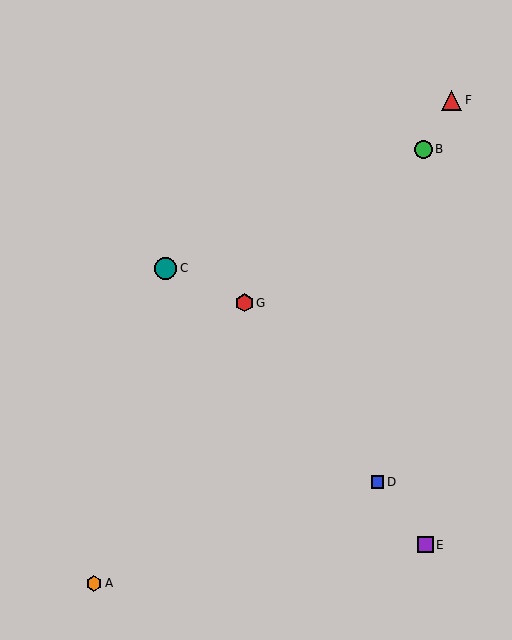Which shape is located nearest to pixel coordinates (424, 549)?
The purple square (labeled E) at (425, 545) is nearest to that location.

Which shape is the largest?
The teal circle (labeled C) is the largest.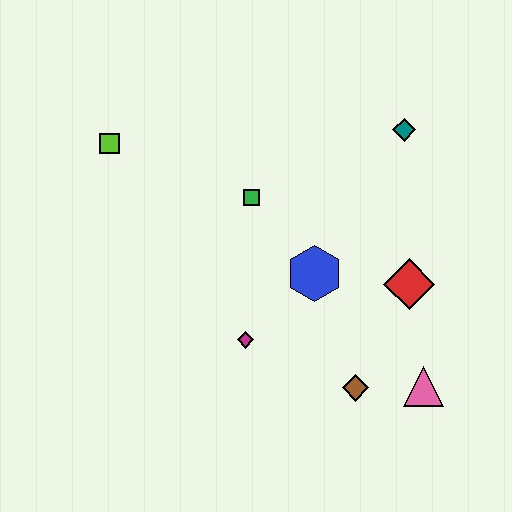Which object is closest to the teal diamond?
The red diamond is closest to the teal diamond.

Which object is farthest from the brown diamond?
The lime square is farthest from the brown diamond.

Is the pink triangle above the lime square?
No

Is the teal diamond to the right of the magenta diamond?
Yes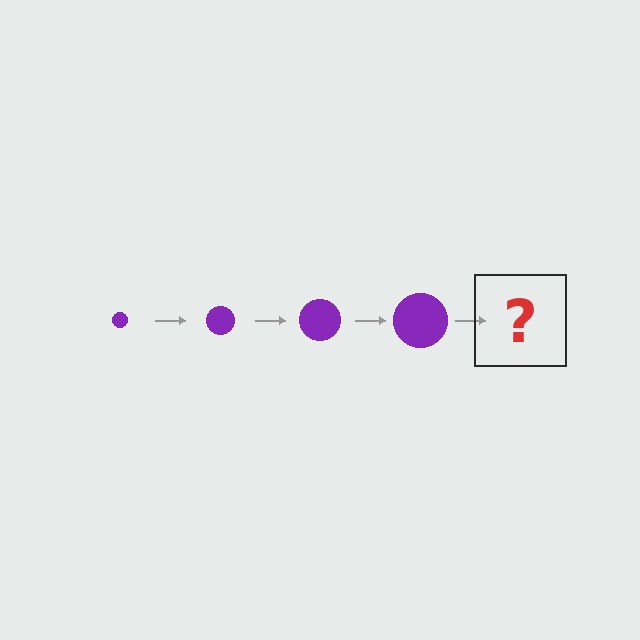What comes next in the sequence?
The next element should be a purple circle, larger than the previous one.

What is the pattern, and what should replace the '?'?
The pattern is that the circle gets progressively larger each step. The '?' should be a purple circle, larger than the previous one.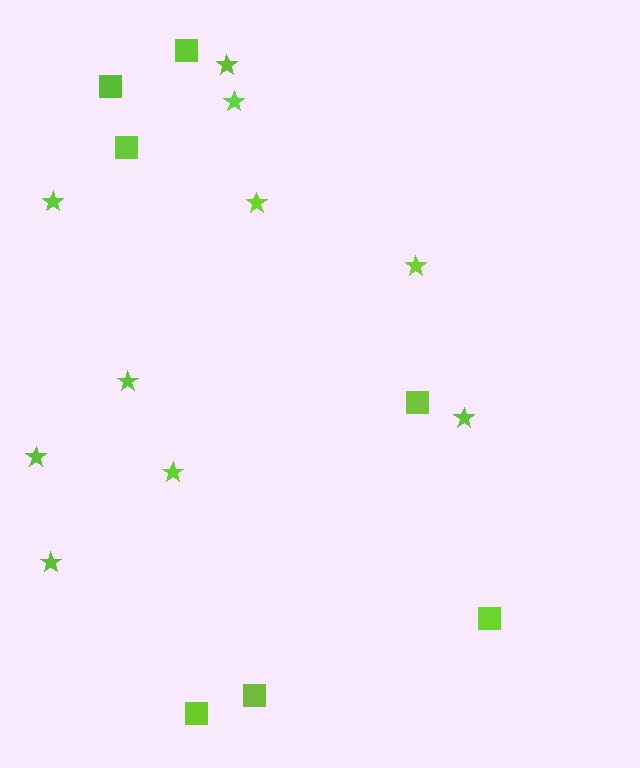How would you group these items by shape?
There are 2 groups: one group of squares (7) and one group of stars (10).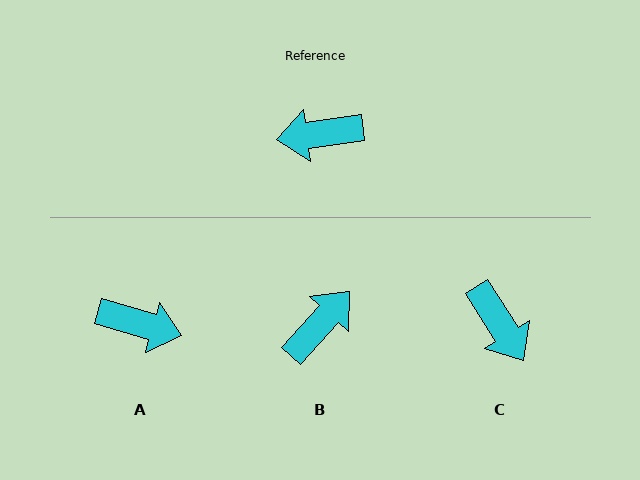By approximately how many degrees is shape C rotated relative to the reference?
Approximately 114 degrees counter-clockwise.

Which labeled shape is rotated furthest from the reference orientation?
A, about 156 degrees away.